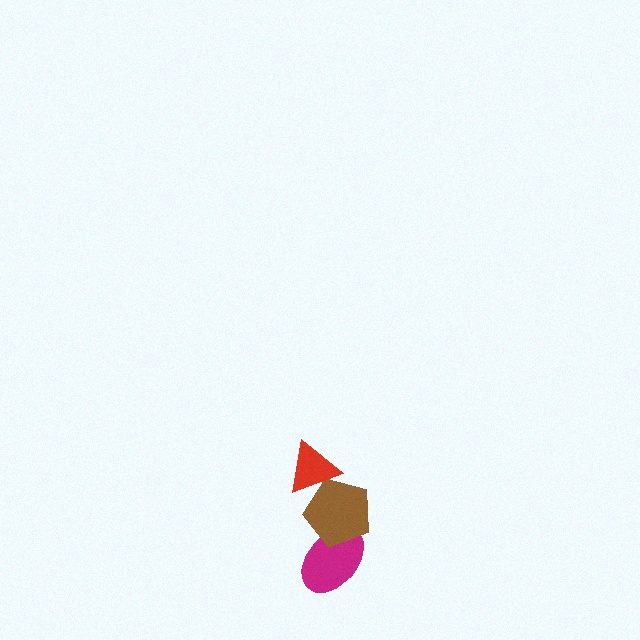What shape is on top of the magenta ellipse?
The brown pentagon is on top of the magenta ellipse.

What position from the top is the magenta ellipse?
The magenta ellipse is 3rd from the top.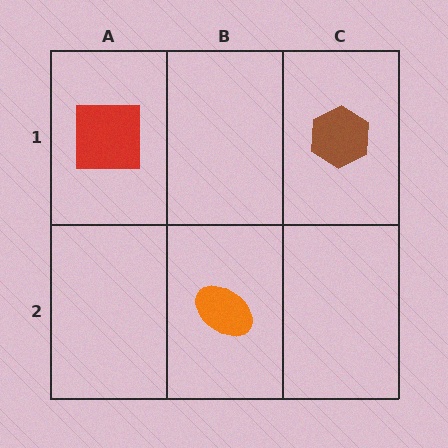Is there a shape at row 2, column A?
No, that cell is empty.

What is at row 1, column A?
A red square.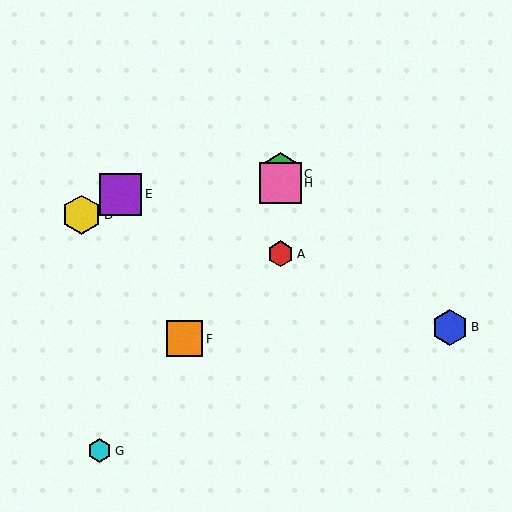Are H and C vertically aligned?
Yes, both are at x≈281.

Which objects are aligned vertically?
Objects A, C, H are aligned vertically.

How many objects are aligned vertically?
3 objects (A, C, H) are aligned vertically.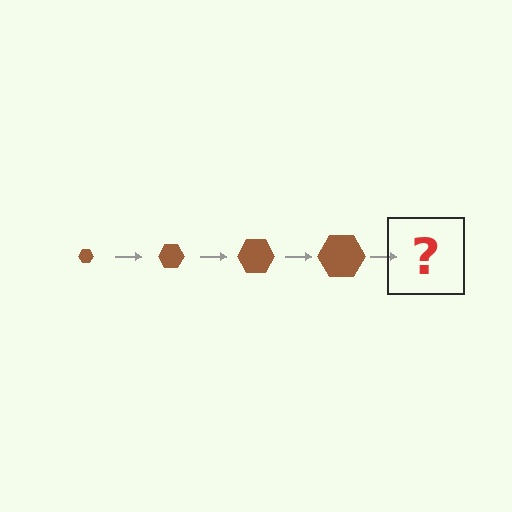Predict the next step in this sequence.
The next step is a brown hexagon, larger than the previous one.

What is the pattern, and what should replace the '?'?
The pattern is that the hexagon gets progressively larger each step. The '?' should be a brown hexagon, larger than the previous one.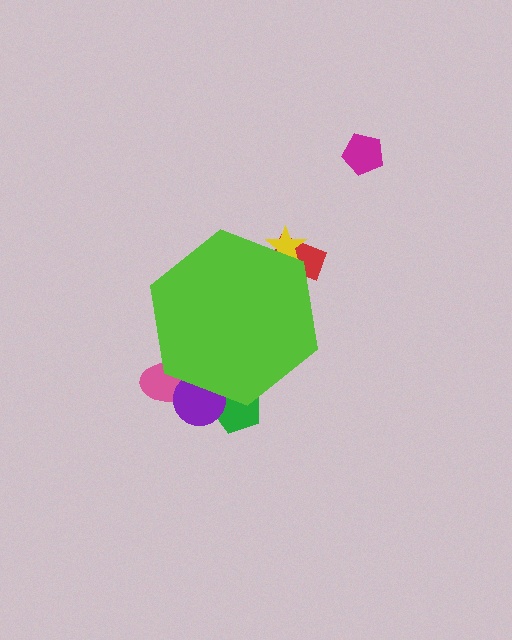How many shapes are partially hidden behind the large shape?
5 shapes are partially hidden.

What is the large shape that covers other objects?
A lime hexagon.